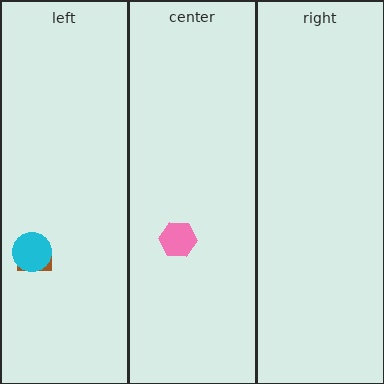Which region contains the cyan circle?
The left region.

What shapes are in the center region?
The pink hexagon.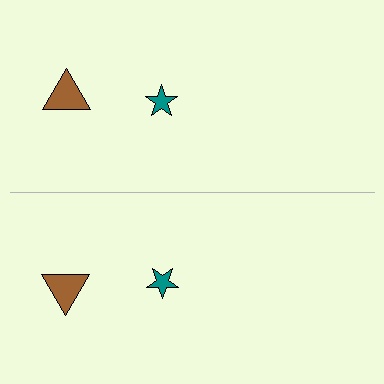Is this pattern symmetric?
Yes, this pattern has bilateral (reflection) symmetry.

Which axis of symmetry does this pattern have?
The pattern has a horizontal axis of symmetry running through the center of the image.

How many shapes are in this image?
There are 4 shapes in this image.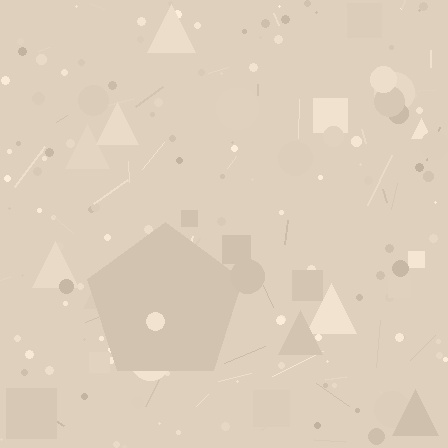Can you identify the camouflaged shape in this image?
The camouflaged shape is a pentagon.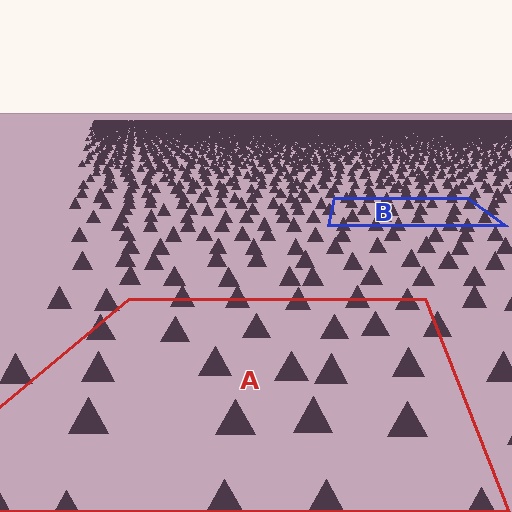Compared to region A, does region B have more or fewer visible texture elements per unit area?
Region B has more texture elements per unit area — they are packed more densely because it is farther away.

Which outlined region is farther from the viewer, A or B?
Region B is farther from the viewer — the texture elements inside it appear smaller and more densely packed.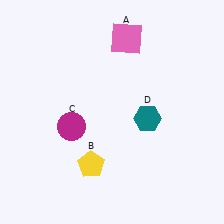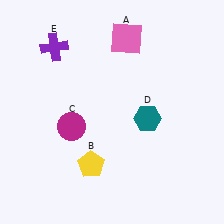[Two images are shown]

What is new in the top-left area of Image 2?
A purple cross (E) was added in the top-left area of Image 2.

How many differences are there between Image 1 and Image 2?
There is 1 difference between the two images.